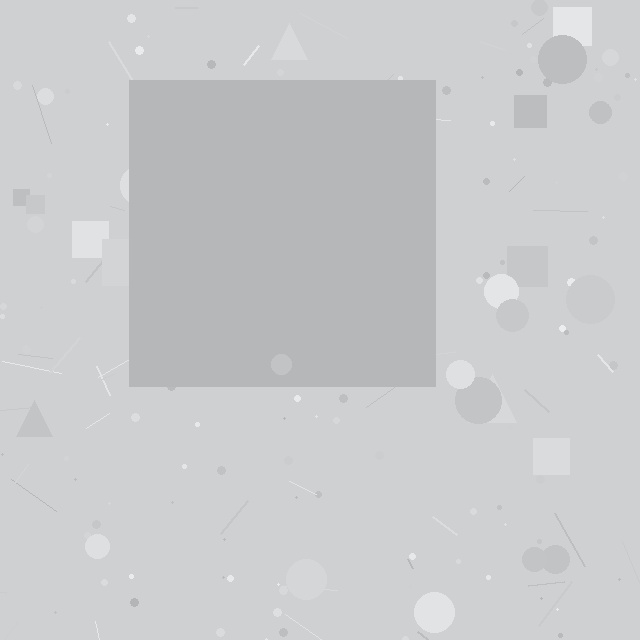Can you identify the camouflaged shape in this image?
The camouflaged shape is a square.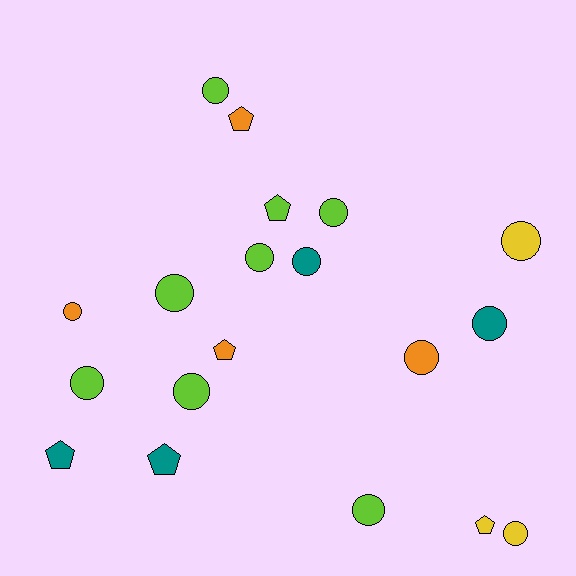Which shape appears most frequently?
Circle, with 13 objects.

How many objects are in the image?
There are 19 objects.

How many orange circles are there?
There are 2 orange circles.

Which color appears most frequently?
Lime, with 8 objects.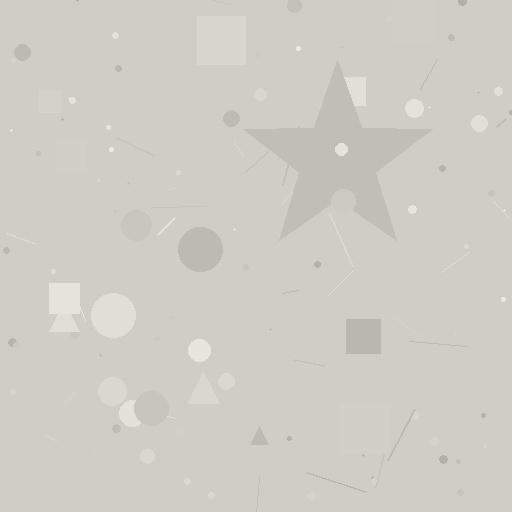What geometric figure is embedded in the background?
A star is embedded in the background.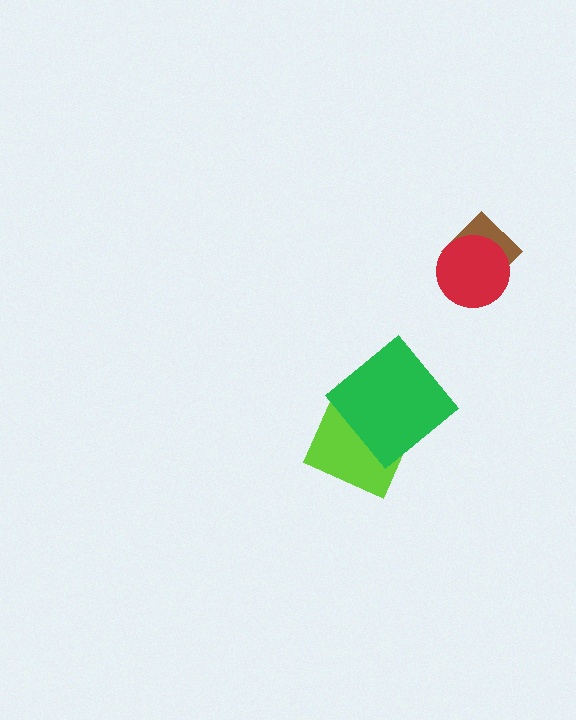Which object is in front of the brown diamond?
The red circle is in front of the brown diamond.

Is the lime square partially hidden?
Yes, it is partially covered by another shape.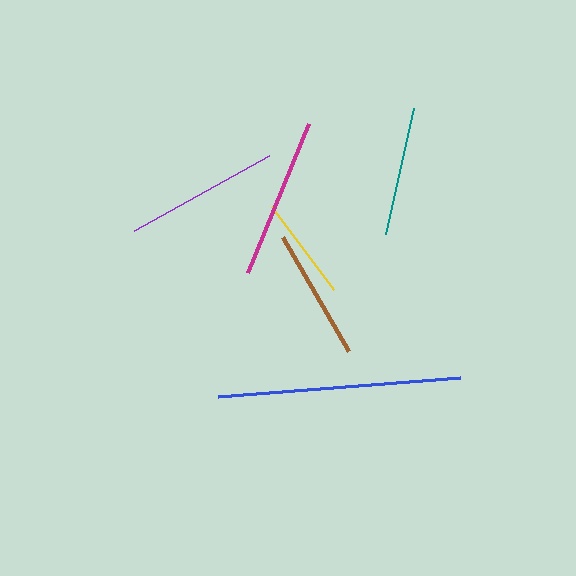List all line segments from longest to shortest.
From longest to shortest: blue, magenta, purple, brown, teal, yellow.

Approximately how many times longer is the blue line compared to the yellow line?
The blue line is approximately 2.3 times the length of the yellow line.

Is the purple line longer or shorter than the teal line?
The purple line is longer than the teal line.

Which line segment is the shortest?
The yellow line is the shortest at approximately 103 pixels.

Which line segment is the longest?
The blue line is the longest at approximately 242 pixels.